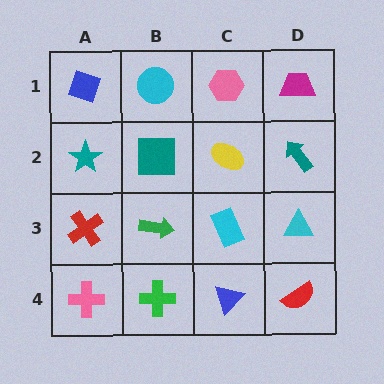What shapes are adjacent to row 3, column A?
A teal star (row 2, column A), a pink cross (row 4, column A), a green arrow (row 3, column B).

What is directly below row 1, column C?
A yellow ellipse.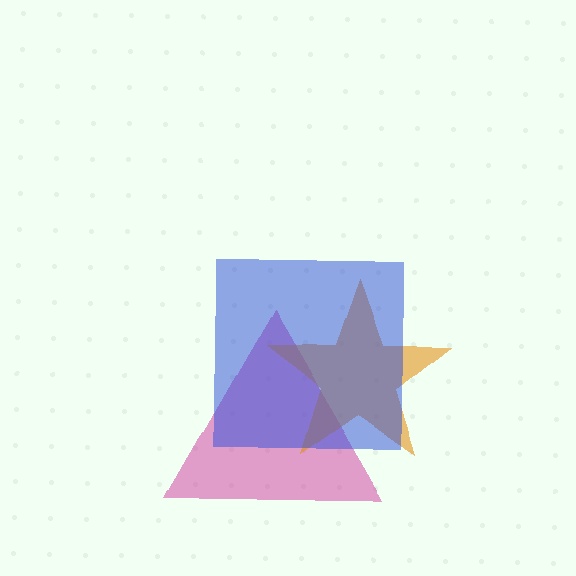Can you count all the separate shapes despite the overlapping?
Yes, there are 3 separate shapes.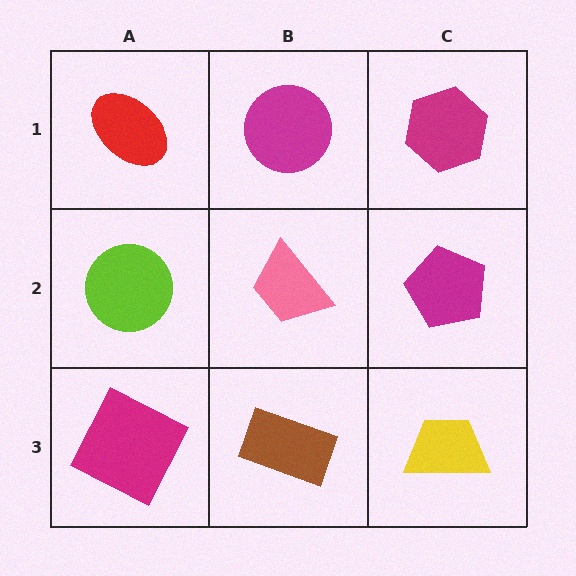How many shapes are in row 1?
3 shapes.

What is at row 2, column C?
A magenta pentagon.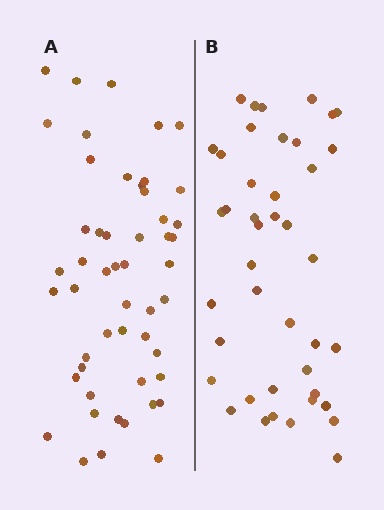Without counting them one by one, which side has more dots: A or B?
Region A (the left region) has more dots.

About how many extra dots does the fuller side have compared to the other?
Region A has roughly 8 or so more dots than region B.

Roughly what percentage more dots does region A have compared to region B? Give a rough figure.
About 20% more.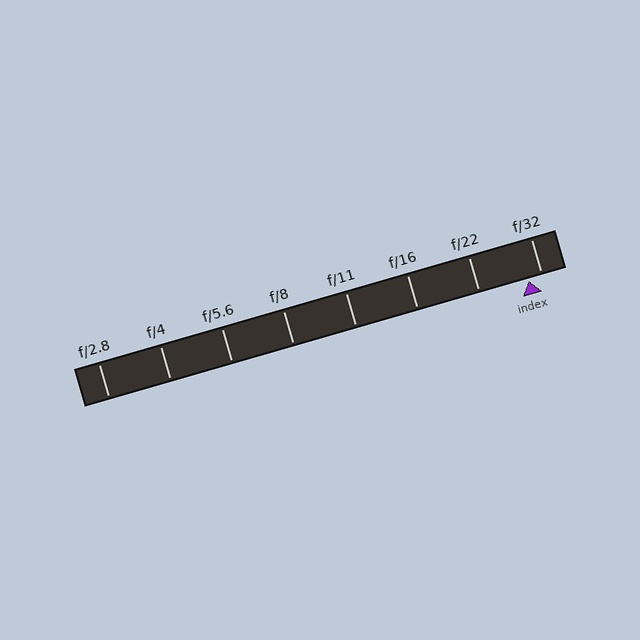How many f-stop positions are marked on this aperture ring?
There are 8 f-stop positions marked.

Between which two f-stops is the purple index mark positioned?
The index mark is between f/22 and f/32.